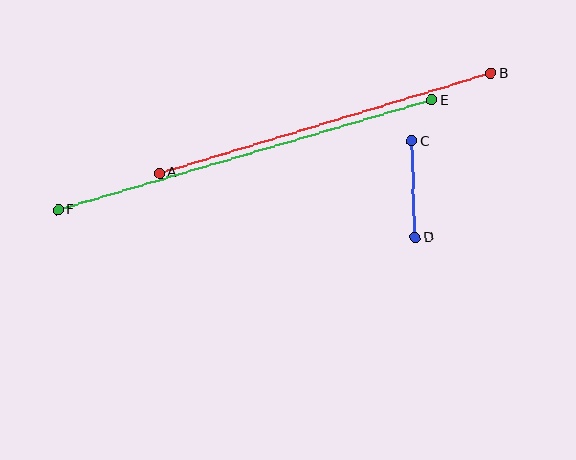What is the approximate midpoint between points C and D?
The midpoint is at approximately (414, 189) pixels.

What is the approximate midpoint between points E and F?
The midpoint is at approximately (245, 155) pixels.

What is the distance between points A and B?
The distance is approximately 346 pixels.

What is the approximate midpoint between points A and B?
The midpoint is at approximately (325, 123) pixels.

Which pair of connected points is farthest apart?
Points E and F are farthest apart.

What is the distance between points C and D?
The distance is approximately 97 pixels.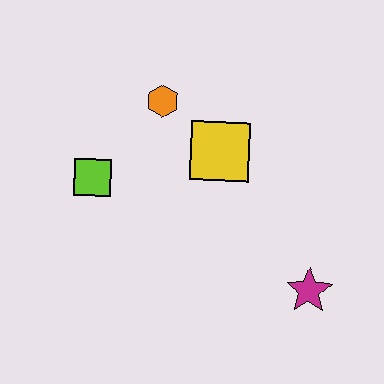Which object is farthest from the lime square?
The magenta star is farthest from the lime square.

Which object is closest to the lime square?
The orange hexagon is closest to the lime square.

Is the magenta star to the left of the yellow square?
No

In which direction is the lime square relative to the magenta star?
The lime square is to the left of the magenta star.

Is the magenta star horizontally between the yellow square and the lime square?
No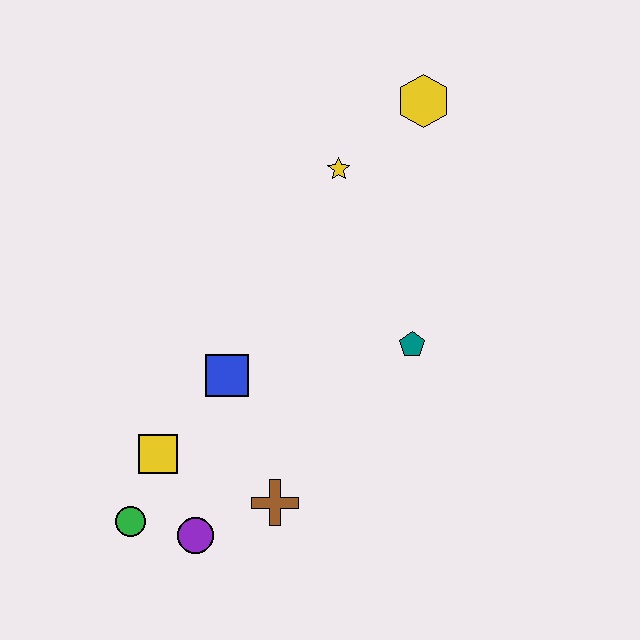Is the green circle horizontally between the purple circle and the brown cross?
No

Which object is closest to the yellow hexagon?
The yellow star is closest to the yellow hexagon.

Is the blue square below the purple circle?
No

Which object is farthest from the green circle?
The yellow hexagon is farthest from the green circle.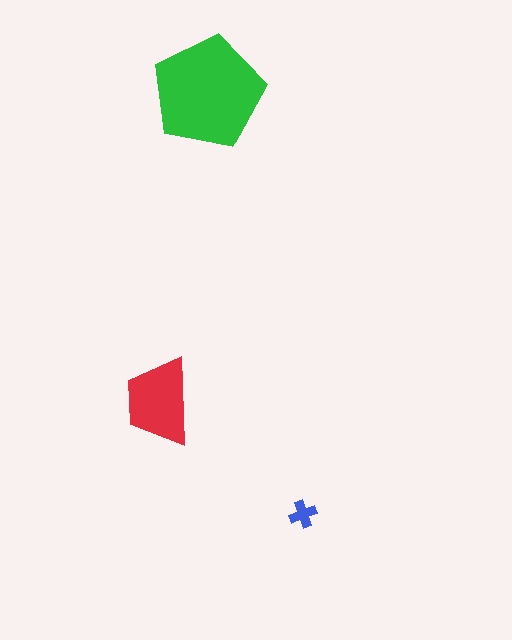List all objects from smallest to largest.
The blue cross, the red trapezoid, the green pentagon.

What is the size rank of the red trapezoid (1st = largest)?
2nd.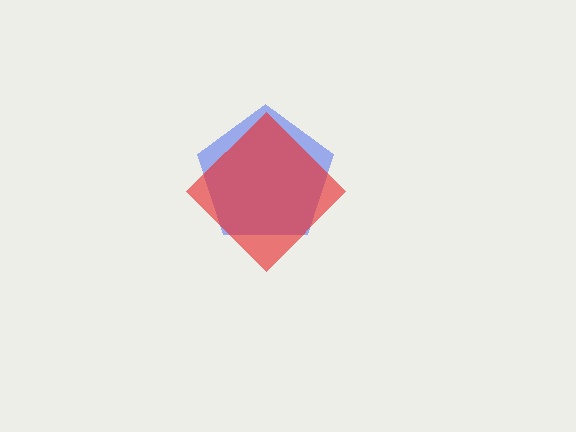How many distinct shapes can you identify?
There are 2 distinct shapes: a blue pentagon, a red diamond.